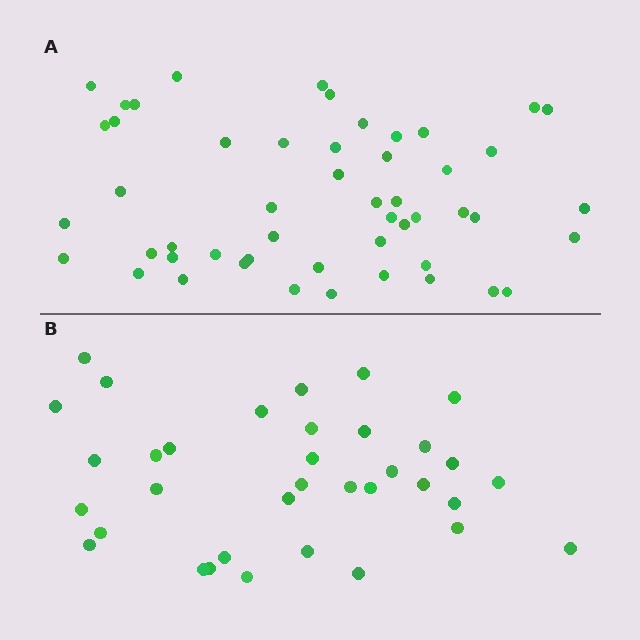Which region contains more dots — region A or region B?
Region A (the top region) has more dots.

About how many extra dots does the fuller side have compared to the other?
Region A has approximately 15 more dots than region B.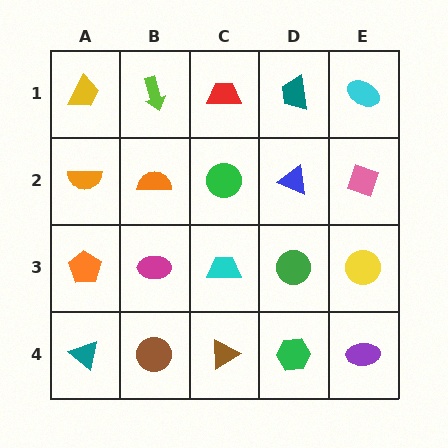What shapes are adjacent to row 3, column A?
An orange semicircle (row 2, column A), a teal triangle (row 4, column A), a magenta ellipse (row 3, column B).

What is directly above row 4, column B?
A magenta ellipse.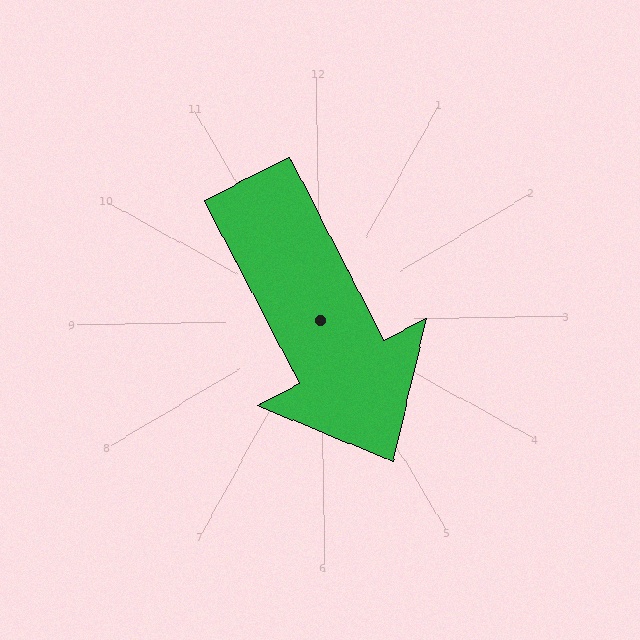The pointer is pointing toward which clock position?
Roughly 5 o'clock.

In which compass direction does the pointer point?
Southeast.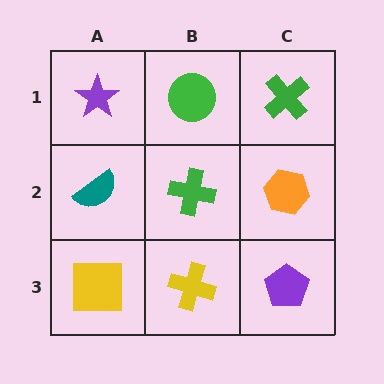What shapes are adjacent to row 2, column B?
A green circle (row 1, column B), a yellow cross (row 3, column B), a teal semicircle (row 2, column A), an orange hexagon (row 2, column C).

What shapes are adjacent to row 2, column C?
A green cross (row 1, column C), a purple pentagon (row 3, column C), a green cross (row 2, column B).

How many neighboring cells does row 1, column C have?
2.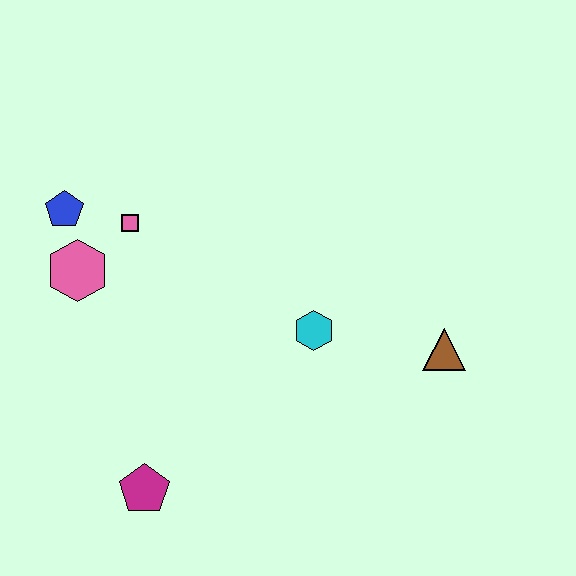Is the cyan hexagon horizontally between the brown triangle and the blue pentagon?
Yes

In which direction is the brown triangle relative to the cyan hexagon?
The brown triangle is to the right of the cyan hexagon.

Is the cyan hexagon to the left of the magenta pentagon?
No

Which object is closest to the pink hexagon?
The blue pentagon is closest to the pink hexagon.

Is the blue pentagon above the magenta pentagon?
Yes